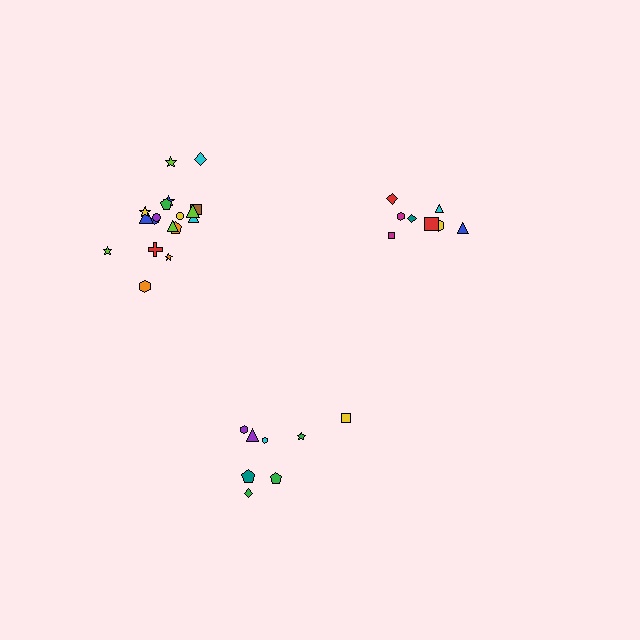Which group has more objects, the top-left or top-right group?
The top-left group.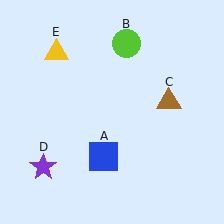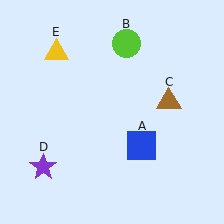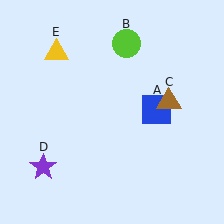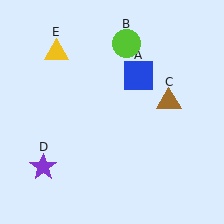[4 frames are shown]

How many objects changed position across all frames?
1 object changed position: blue square (object A).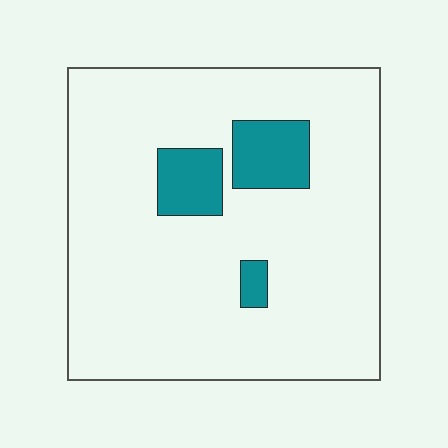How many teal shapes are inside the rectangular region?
3.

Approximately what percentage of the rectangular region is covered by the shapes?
Approximately 10%.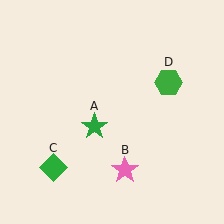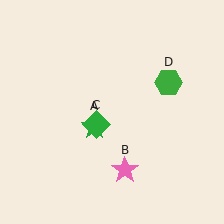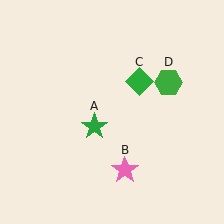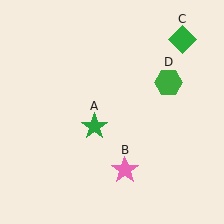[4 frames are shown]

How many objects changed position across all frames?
1 object changed position: green diamond (object C).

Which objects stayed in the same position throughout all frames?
Green star (object A) and pink star (object B) and green hexagon (object D) remained stationary.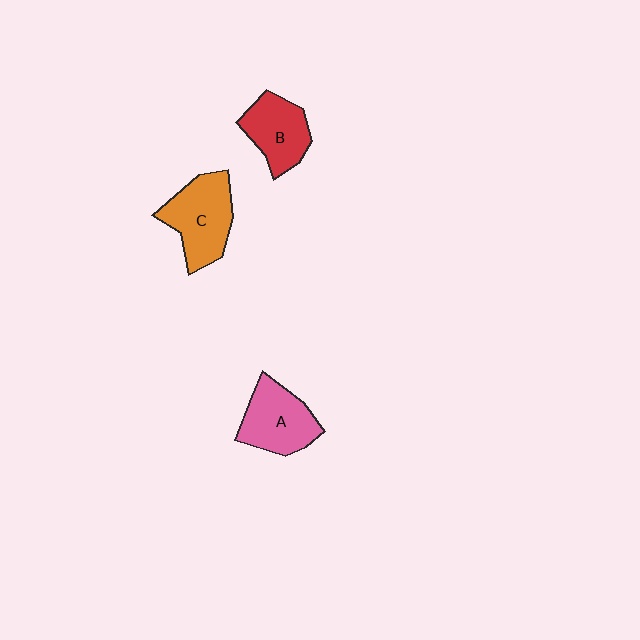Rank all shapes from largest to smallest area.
From largest to smallest: C (orange), A (pink), B (red).